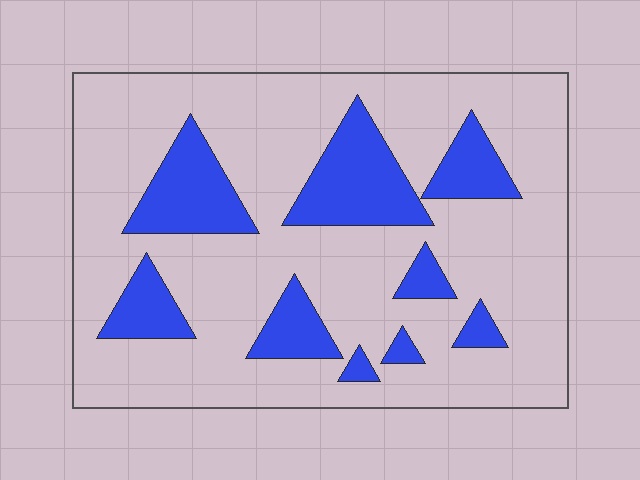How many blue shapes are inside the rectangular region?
9.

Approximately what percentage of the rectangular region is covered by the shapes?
Approximately 20%.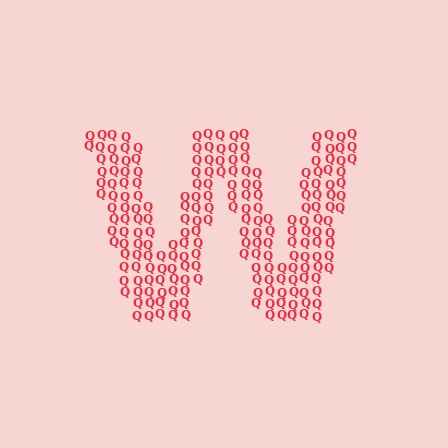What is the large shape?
The large shape is the letter W.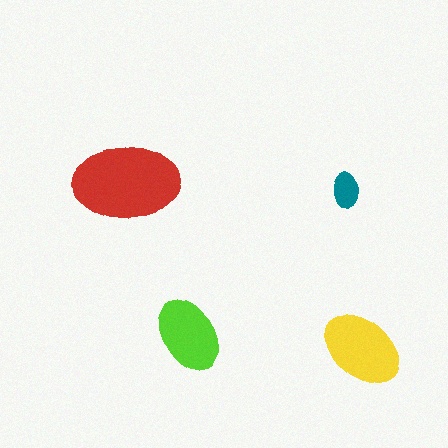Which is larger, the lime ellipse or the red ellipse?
The red one.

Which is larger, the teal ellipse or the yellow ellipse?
The yellow one.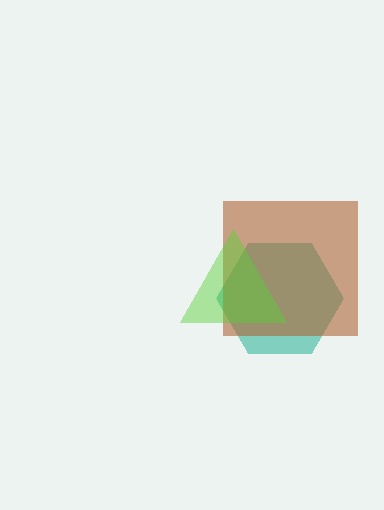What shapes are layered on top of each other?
The layered shapes are: a teal hexagon, a brown square, a lime triangle.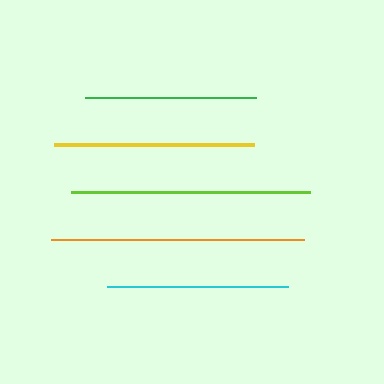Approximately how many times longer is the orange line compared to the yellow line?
The orange line is approximately 1.3 times the length of the yellow line.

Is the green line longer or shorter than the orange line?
The orange line is longer than the green line.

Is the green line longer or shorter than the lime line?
The lime line is longer than the green line.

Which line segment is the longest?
The orange line is the longest at approximately 253 pixels.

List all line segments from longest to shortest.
From longest to shortest: orange, lime, yellow, cyan, green.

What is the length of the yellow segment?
The yellow segment is approximately 199 pixels long.